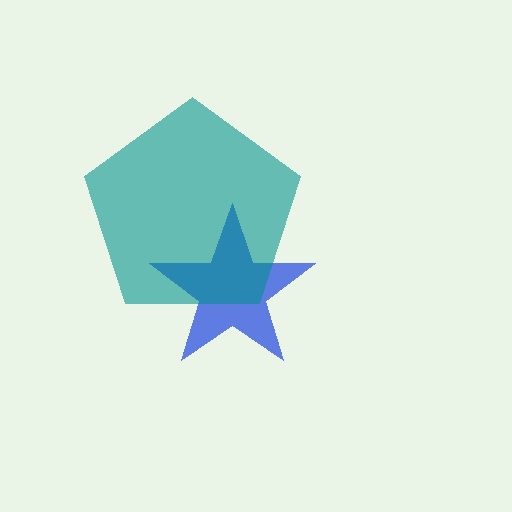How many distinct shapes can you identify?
There are 2 distinct shapes: a blue star, a teal pentagon.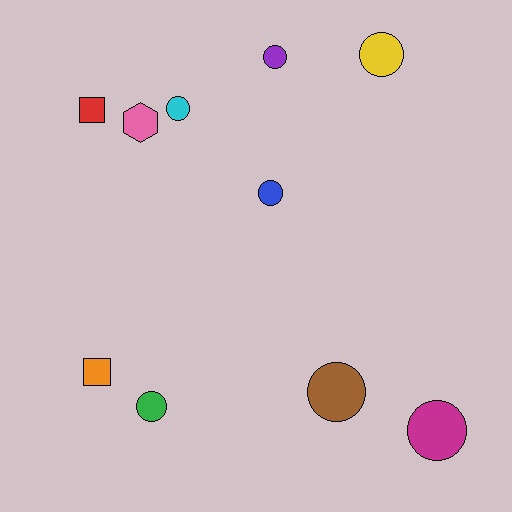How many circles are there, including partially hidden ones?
There are 7 circles.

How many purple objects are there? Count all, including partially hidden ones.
There is 1 purple object.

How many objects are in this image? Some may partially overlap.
There are 10 objects.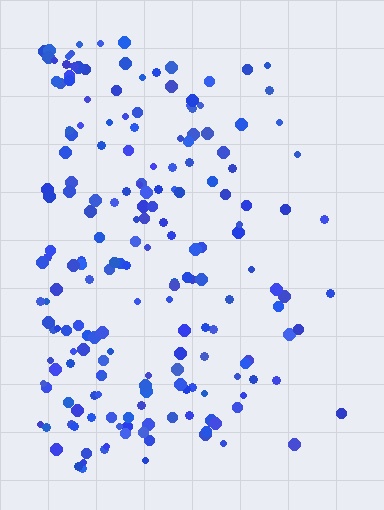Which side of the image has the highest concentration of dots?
The left.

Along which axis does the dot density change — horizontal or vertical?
Horizontal.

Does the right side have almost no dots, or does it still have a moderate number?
Still a moderate number, just noticeably fewer than the left.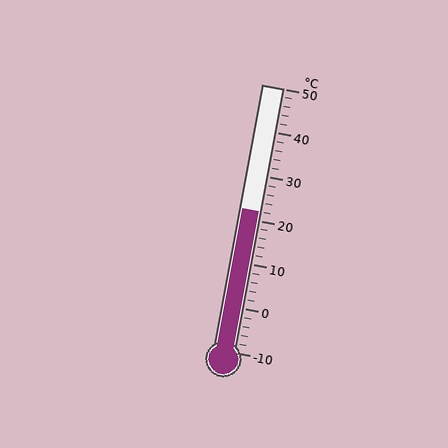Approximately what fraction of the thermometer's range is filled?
The thermometer is filled to approximately 55% of its range.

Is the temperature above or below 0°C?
The temperature is above 0°C.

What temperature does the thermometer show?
The thermometer shows approximately 22°C.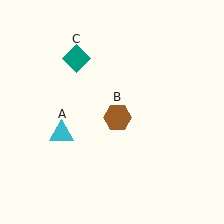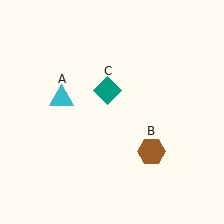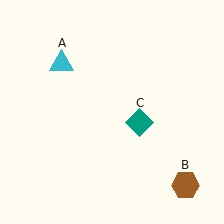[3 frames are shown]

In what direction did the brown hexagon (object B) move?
The brown hexagon (object B) moved down and to the right.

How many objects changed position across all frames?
3 objects changed position: cyan triangle (object A), brown hexagon (object B), teal diamond (object C).